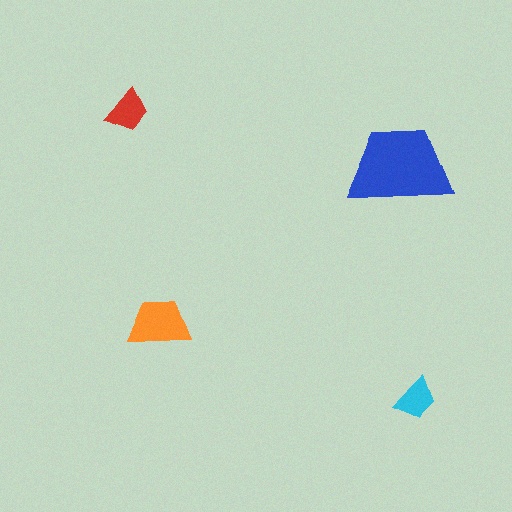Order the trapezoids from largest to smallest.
the blue one, the orange one, the red one, the cyan one.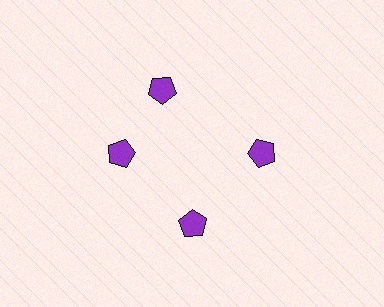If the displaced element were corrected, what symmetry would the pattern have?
It would have 4-fold rotational symmetry — the pattern would map onto itself every 90 degrees.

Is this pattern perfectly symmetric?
No. The 4 purple pentagons are arranged in a ring, but one element near the 12 o'clock position is rotated out of alignment along the ring, breaking the 4-fold rotational symmetry.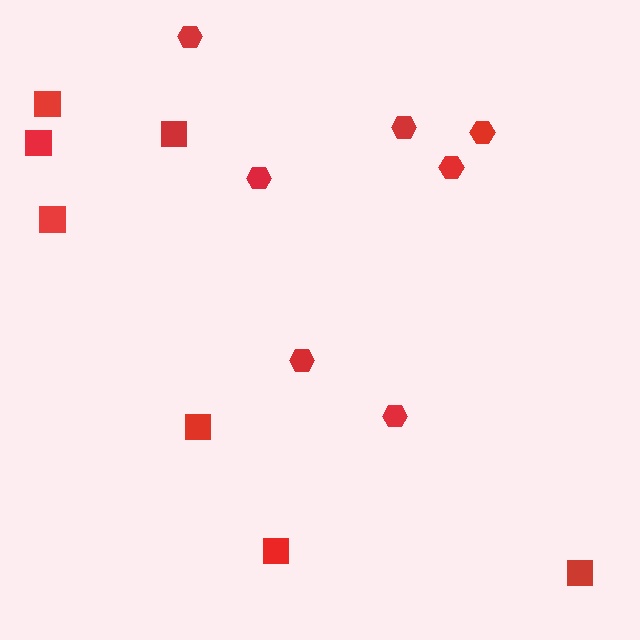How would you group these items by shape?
There are 2 groups: one group of hexagons (7) and one group of squares (7).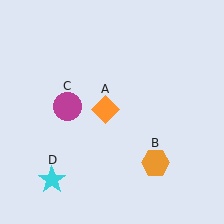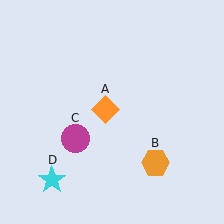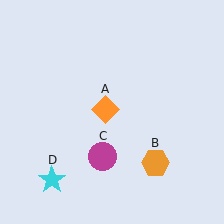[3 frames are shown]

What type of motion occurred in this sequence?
The magenta circle (object C) rotated counterclockwise around the center of the scene.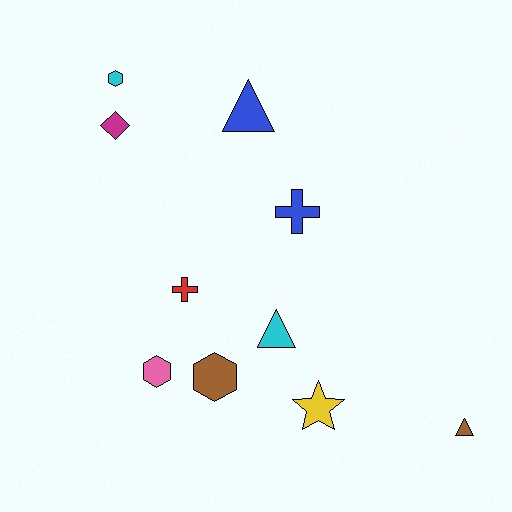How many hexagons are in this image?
There are 3 hexagons.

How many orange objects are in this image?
There are no orange objects.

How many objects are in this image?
There are 10 objects.